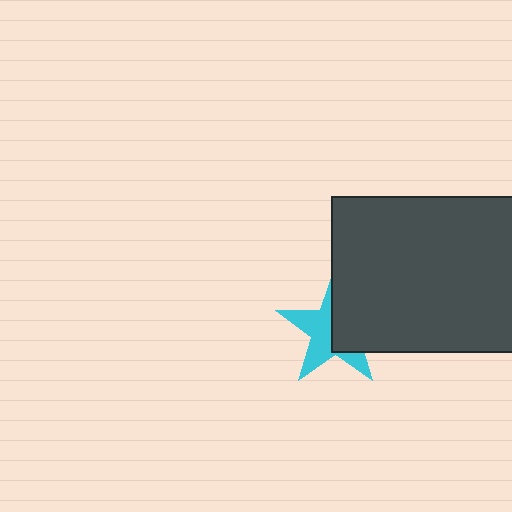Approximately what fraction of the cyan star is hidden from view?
Roughly 48% of the cyan star is hidden behind the dark gray rectangle.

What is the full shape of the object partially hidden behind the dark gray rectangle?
The partially hidden object is a cyan star.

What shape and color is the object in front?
The object in front is a dark gray rectangle.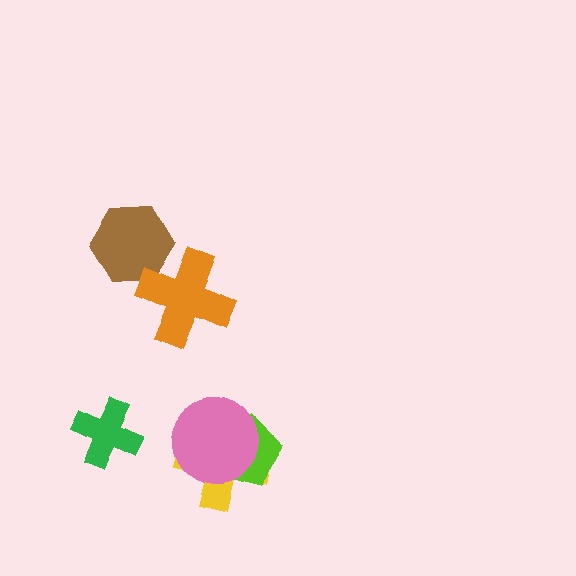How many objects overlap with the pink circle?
2 objects overlap with the pink circle.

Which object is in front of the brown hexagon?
The orange cross is in front of the brown hexagon.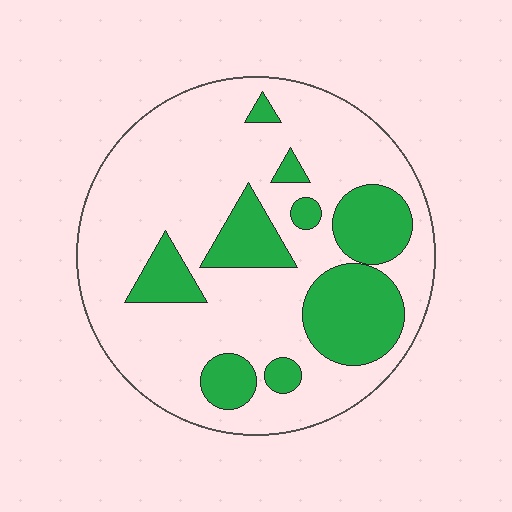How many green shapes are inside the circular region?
9.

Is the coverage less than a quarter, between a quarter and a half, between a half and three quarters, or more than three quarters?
Between a quarter and a half.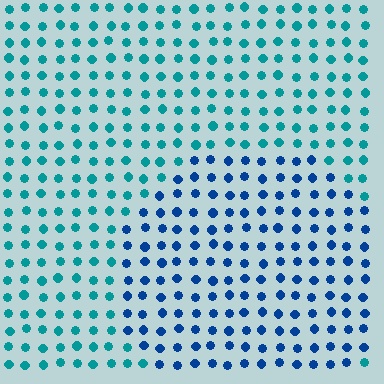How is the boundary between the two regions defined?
The boundary is defined purely by a slight shift in hue (about 36 degrees). Spacing, size, and orientation are identical on both sides.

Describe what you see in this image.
The image is filled with small teal elements in a uniform arrangement. A circle-shaped region is visible where the elements are tinted to a slightly different hue, forming a subtle color boundary.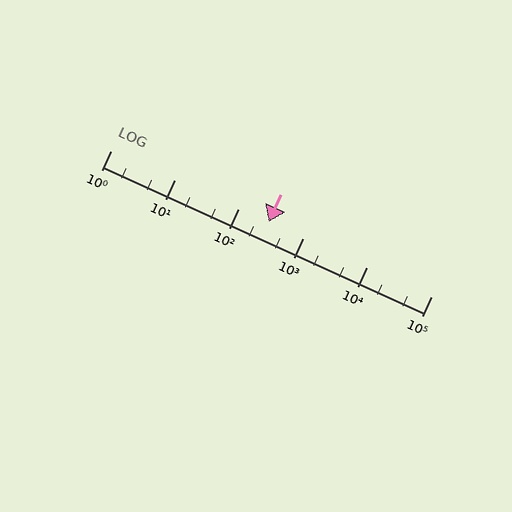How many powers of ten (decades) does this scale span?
The scale spans 5 decades, from 1 to 100000.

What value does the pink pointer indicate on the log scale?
The pointer indicates approximately 290.